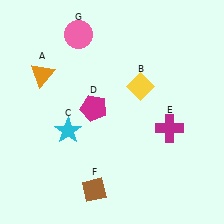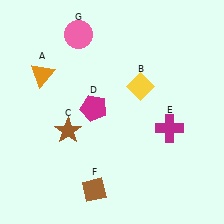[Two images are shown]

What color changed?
The star (C) changed from cyan in Image 1 to brown in Image 2.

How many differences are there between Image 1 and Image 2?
There is 1 difference between the two images.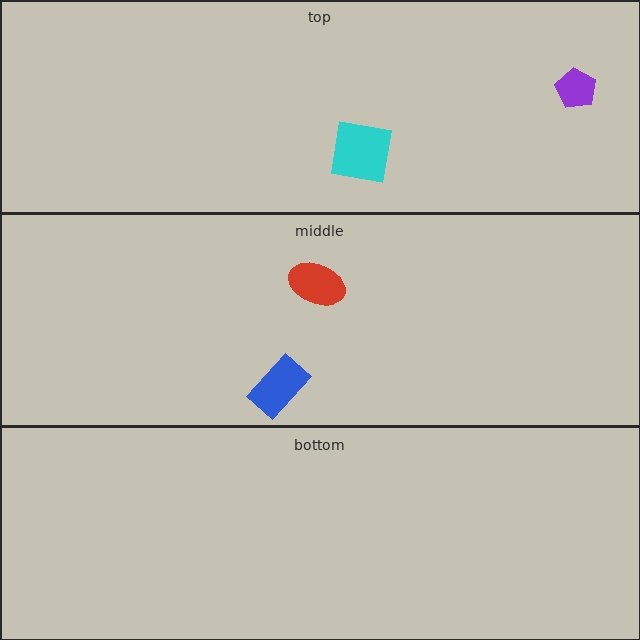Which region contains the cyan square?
The top region.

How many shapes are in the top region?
2.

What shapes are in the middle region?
The blue rectangle, the red ellipse.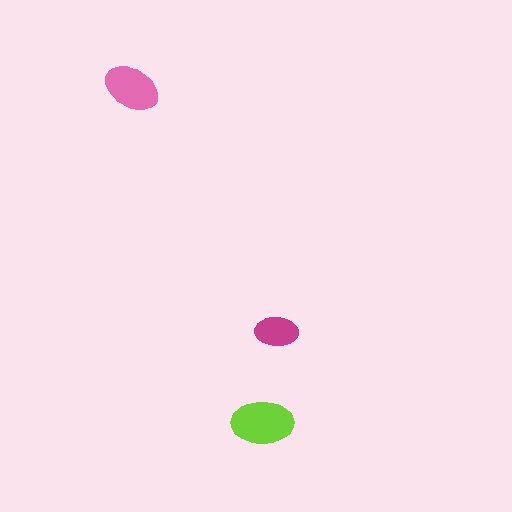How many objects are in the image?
There are 3 objects in the image.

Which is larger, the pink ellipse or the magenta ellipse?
The pink one.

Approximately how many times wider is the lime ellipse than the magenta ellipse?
About 1.5 times wider.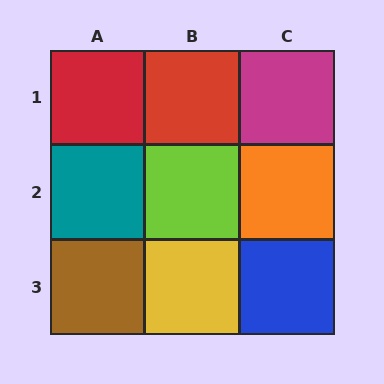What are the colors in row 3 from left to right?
Brown, yellow, blue.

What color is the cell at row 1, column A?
Red.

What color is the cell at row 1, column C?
Magenta.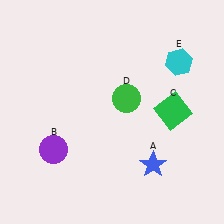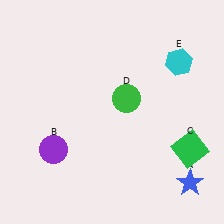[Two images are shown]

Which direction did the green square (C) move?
The green square (C) moved down.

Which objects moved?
The objects that moved are: the blue star (A), the green square (C).